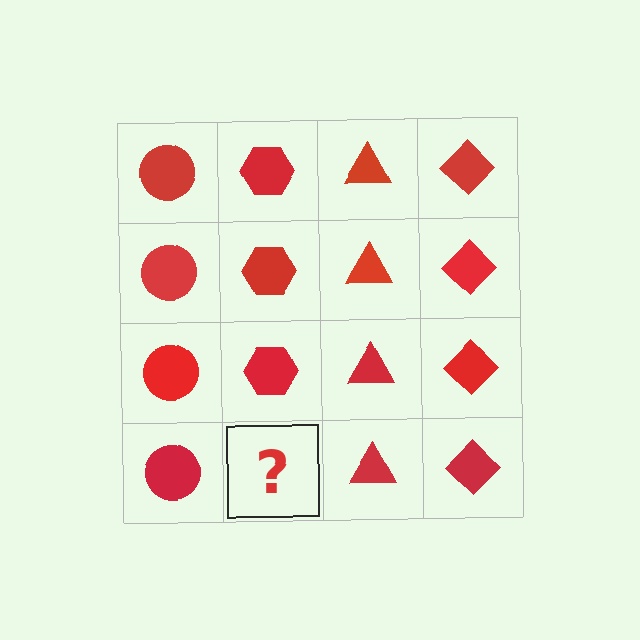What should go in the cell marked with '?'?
The missing cell should contain a red hexagon.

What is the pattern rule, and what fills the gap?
The rule is that each column has a consistent shape. The gap should be filled with a red hexagon.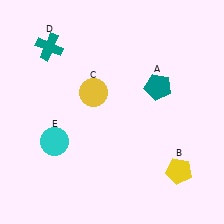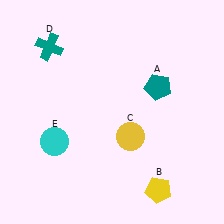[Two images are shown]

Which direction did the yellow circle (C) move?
The yellow circle (C) moved down.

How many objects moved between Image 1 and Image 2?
2 objects moved between the two images.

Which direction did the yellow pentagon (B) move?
The yellow pentagon (B) moved left.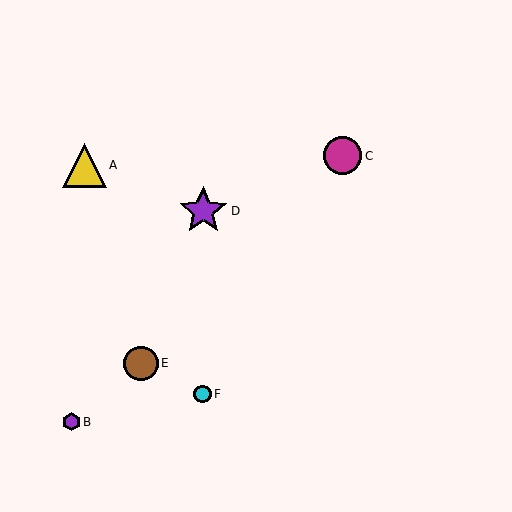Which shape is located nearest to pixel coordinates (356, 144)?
The magenta circle (labeled C) at (343, 156) is nearest to that location.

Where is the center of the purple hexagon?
The center of the purple hexagon is at (71, 422).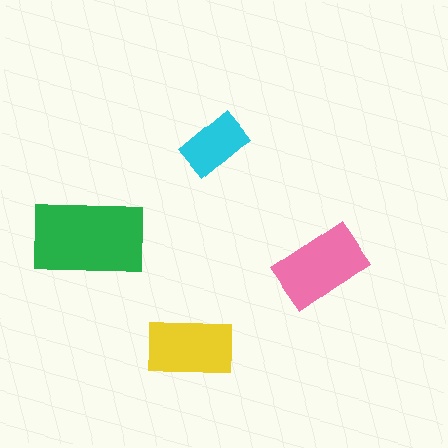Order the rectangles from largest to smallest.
the green one, the pink one, the yellow one, the cyan one.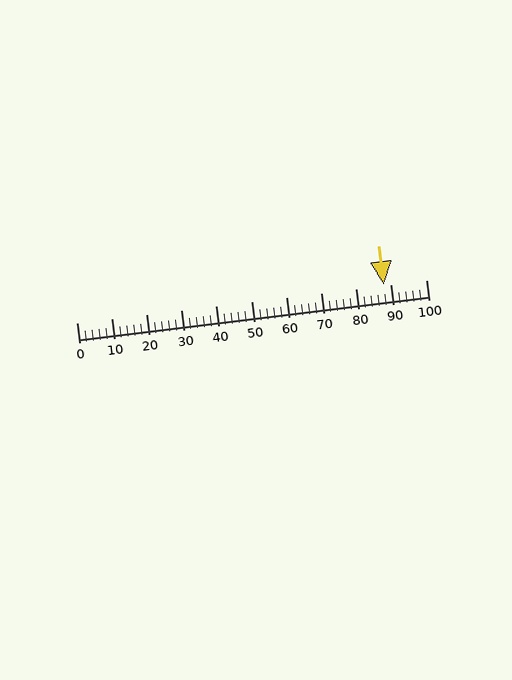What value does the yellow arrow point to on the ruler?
The yellow arrow points to approximately 88.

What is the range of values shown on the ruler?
The ruler shows values from 0 to 100.